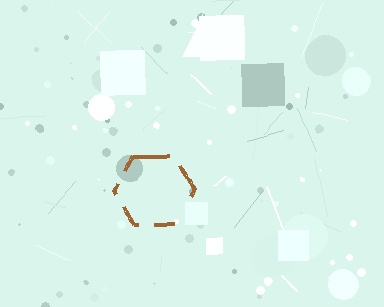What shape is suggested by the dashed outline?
The dashed outline suggests a hexagon.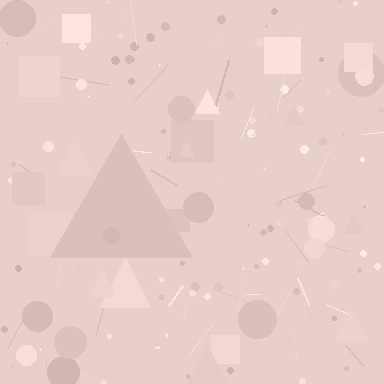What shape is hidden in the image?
A triangle is hidden in the image.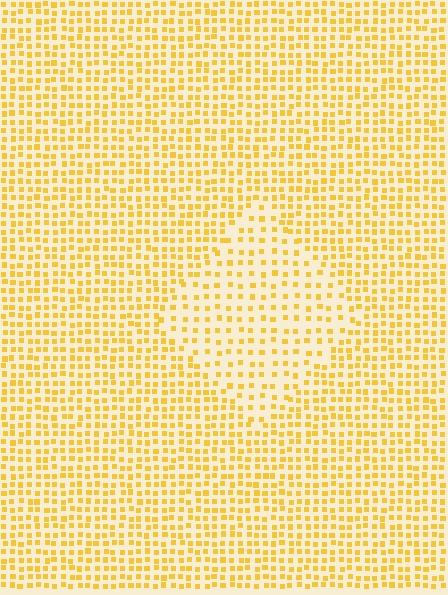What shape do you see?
I see a diamond.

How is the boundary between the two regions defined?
The boundary is defined by a change in element density (approximately 1.8x ratio). All elements are the same color, size, and shape.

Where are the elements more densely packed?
The elements are more densely packed outside the diamond boundary.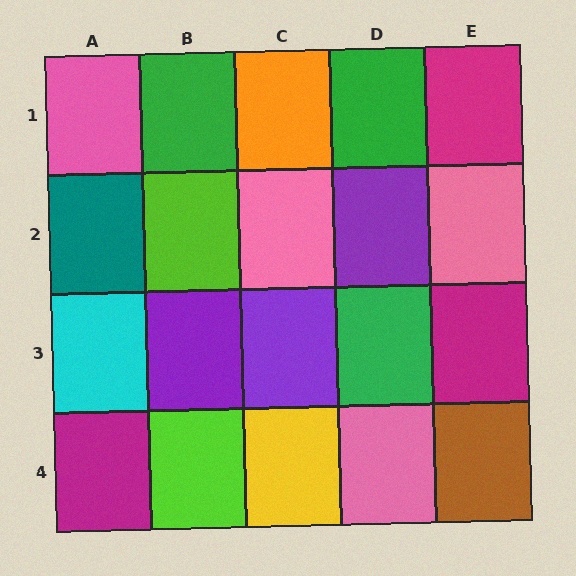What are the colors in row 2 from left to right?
Teal, lime, pink, purple, pink.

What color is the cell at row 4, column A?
Magenta.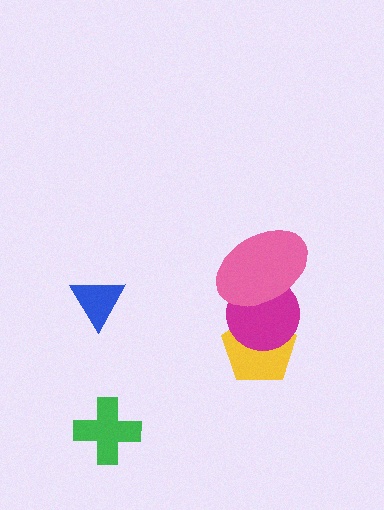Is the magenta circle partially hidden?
Yes, it is partially covered by another shape.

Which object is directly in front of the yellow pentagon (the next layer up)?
The magenta circle is directly in front of the yellow pentagon.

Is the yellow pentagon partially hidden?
Yes, it is partially covered by another shape.